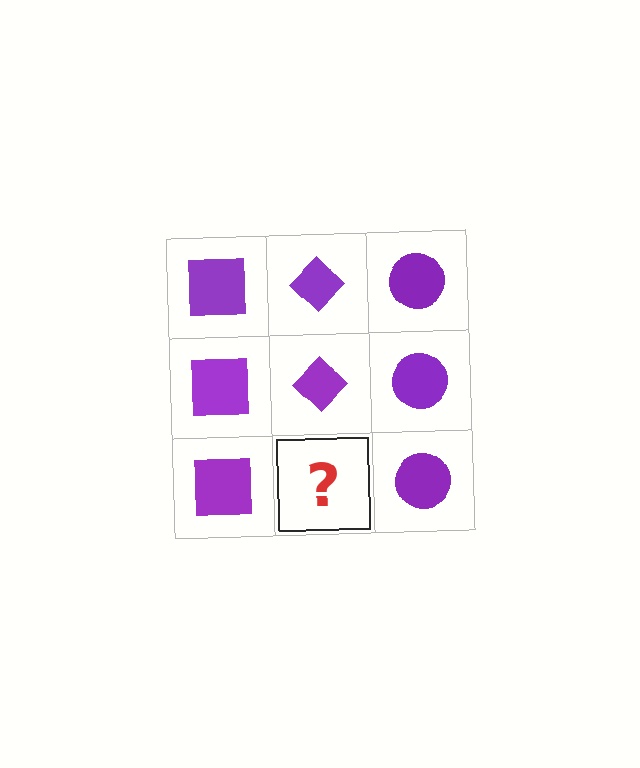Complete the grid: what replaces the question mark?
The question mark should be replaced with a purple diamond.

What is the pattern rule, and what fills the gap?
The rule is that each column has a consistent shape. The gap should be filled with a purple diamond.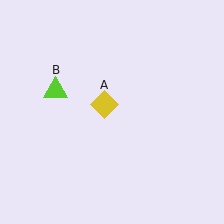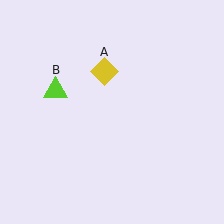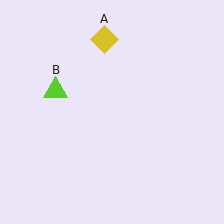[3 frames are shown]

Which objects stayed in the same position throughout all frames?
Lime triangle (object B) remained stationary.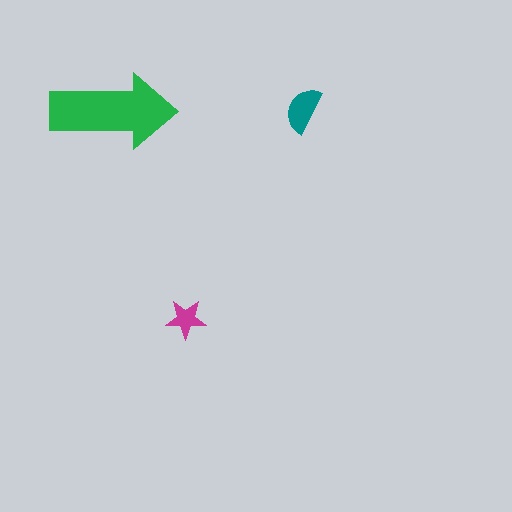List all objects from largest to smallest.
The green arrow, the teal semicircle, the magenta star.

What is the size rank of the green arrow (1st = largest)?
1st.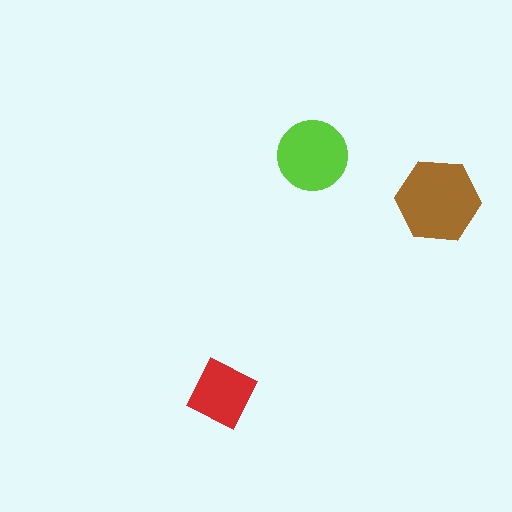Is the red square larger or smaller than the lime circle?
Smaller.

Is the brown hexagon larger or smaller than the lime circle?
Larger.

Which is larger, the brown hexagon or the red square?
The brown hexagon.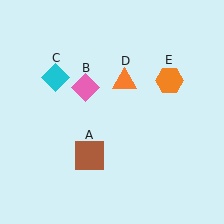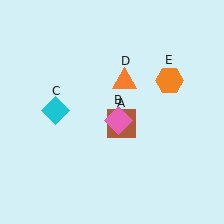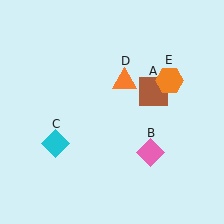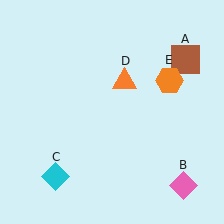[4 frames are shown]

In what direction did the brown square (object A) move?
The brown square (object A) moved up and to the right.